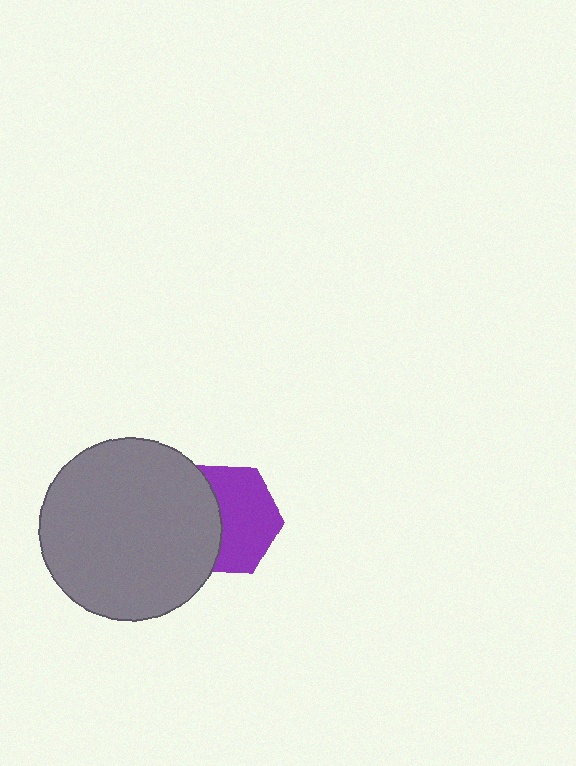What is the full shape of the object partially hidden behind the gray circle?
The partially hidden object is a purple hexagon.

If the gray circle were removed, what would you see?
You would see the complete purple hexagon.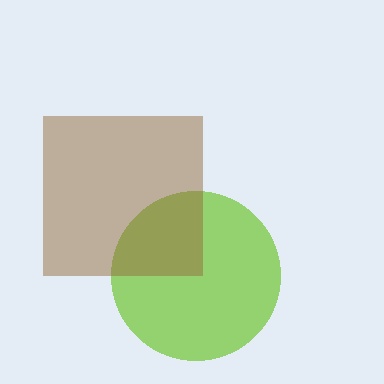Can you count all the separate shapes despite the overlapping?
Yes, there are 2 separate shapes.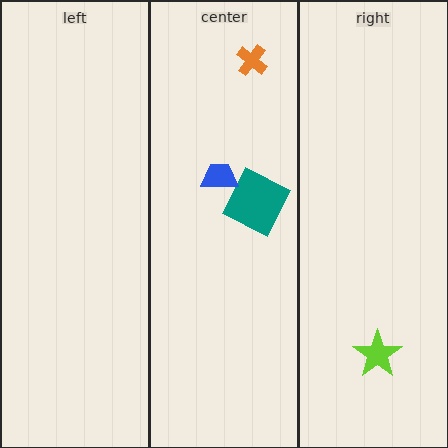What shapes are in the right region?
The lime star.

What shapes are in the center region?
The orange cross, the teal square, the blue trapezoid.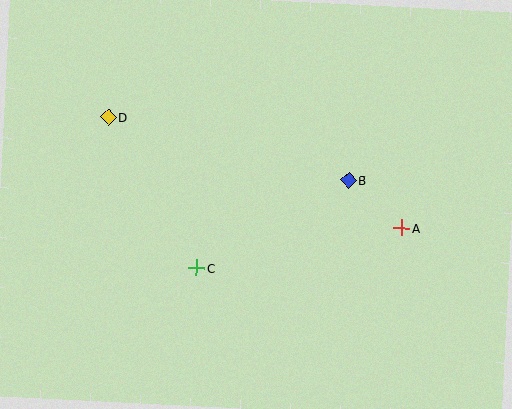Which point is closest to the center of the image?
Point C at (196, 268) is closest to the center.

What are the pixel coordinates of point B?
Point B is at (348, 180).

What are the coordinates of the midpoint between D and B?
The midpoint between D and B is at (228, 149).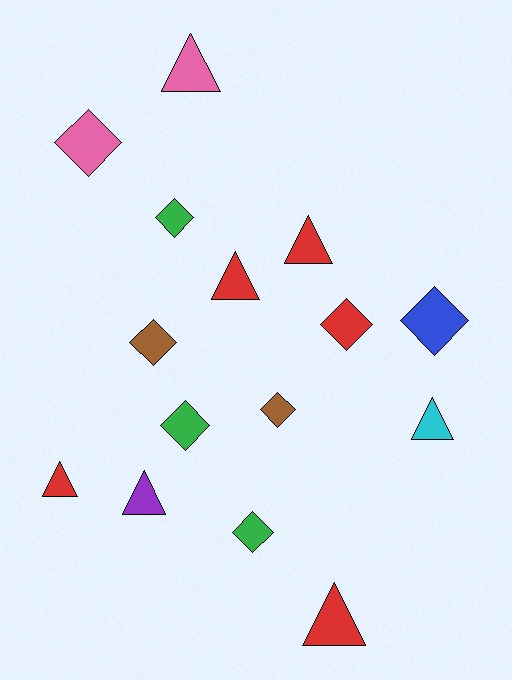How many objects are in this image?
There are 15 objects.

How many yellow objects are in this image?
There are no yellow objects.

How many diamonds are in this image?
There are 8 diamonds.